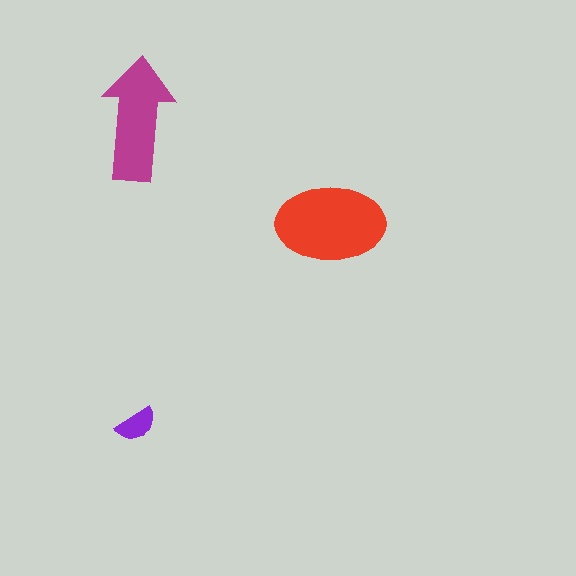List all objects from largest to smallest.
The red ellipse, the magenta arrow, the purple semicircle.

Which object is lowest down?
The purple semicircle is bottommost.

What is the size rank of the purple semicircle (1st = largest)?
3rd.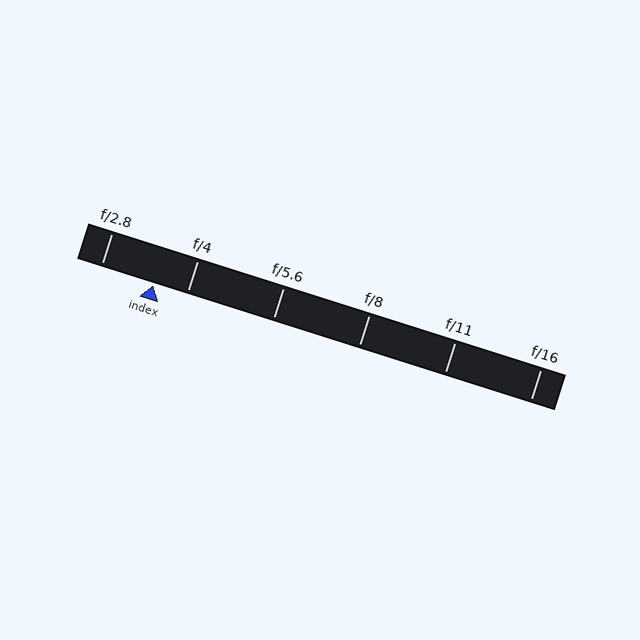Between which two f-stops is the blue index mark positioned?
The index mark is between f/2.8 and f/4.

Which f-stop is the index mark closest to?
The index mark is closest to f/4.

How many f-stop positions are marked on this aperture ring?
There are 6 f-stop positions marked.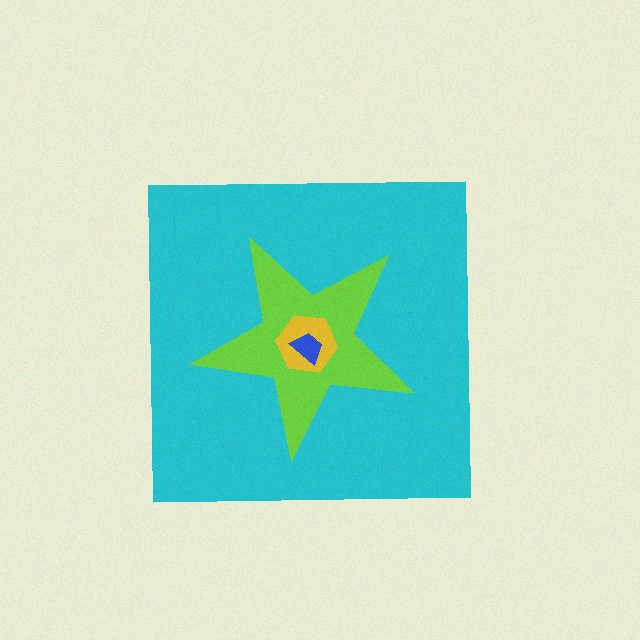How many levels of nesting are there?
4.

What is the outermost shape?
The cyan square.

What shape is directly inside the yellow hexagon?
The blue trapezoid.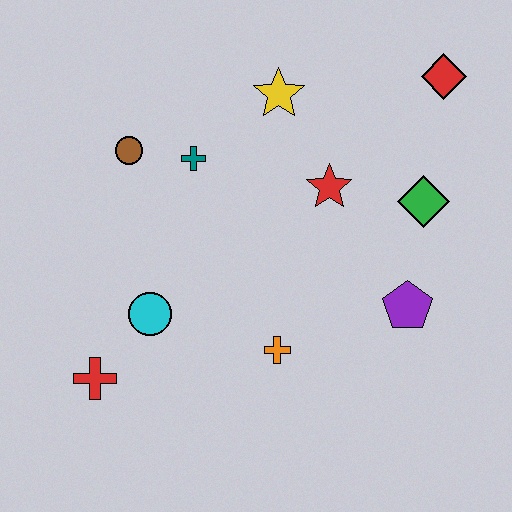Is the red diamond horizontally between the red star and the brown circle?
No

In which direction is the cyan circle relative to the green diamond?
The cyan circle is to the left of the green diamond.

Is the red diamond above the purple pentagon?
Yes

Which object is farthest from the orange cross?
The red diamond is farthest from the orange cross.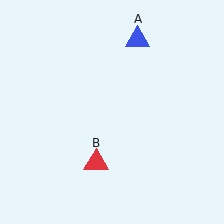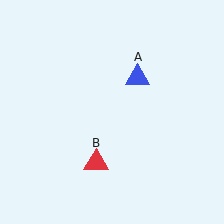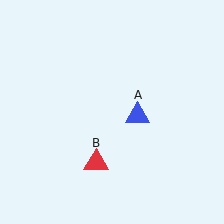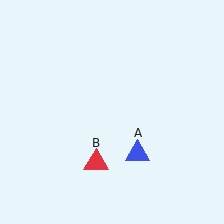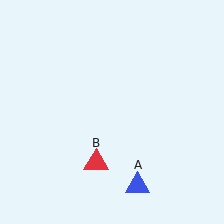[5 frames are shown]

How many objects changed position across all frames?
1 object changed position: blue triangle (object A).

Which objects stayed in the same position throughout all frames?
Red triangle (object B) remained stationary.